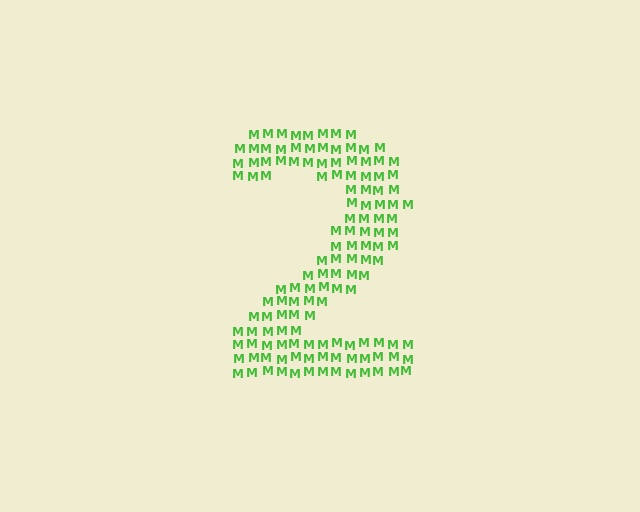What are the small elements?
The small elements are letter M's.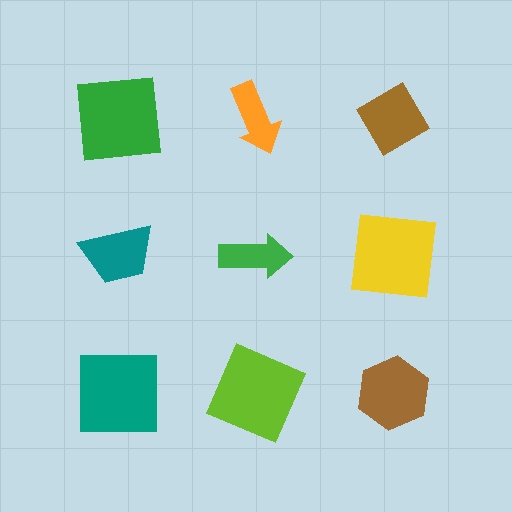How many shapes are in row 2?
3 shapes.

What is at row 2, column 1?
A teal trapezoid.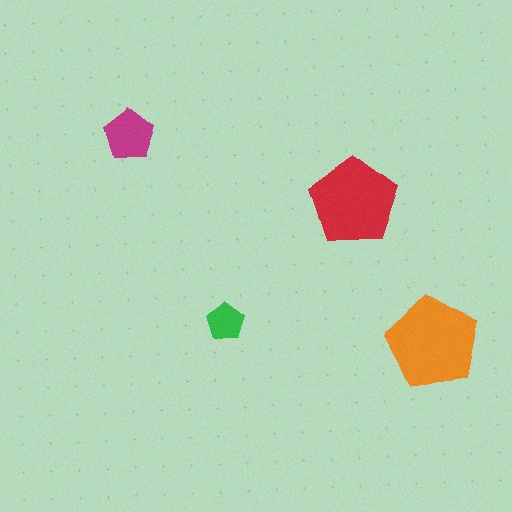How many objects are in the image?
There are 4 objects in the image.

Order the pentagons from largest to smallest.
the orange one, the red one, the magenta one, the green one.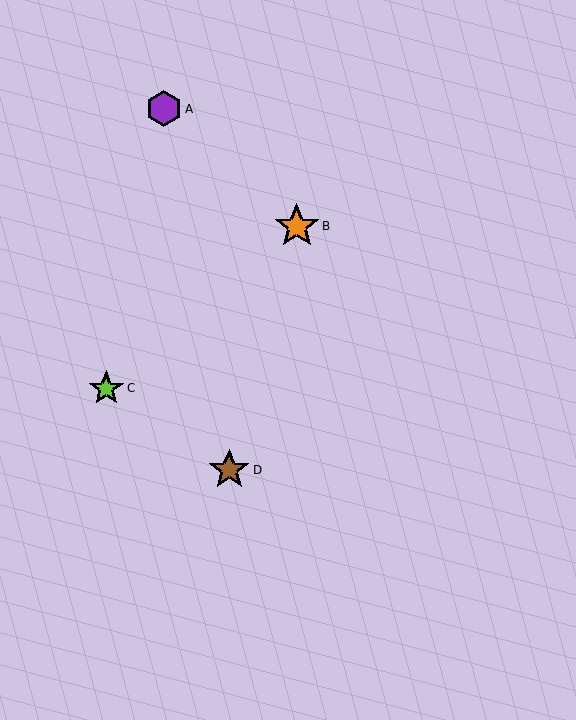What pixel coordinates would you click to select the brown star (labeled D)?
Click at (229, 470) to select the brown star D.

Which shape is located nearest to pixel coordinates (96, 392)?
The lime star (labeled C) at (106, 388) is nearest to that location.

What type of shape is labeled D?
Shape D is a brown star.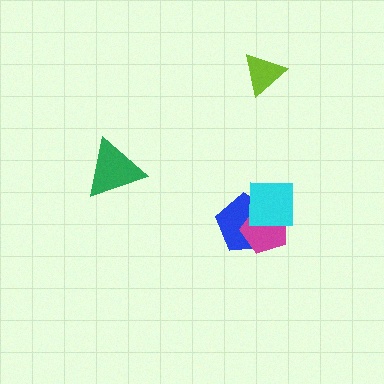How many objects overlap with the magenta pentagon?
2 objects overlap with the magenta pentagon.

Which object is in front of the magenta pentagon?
The cyan square is in front of the magenta pentagon.